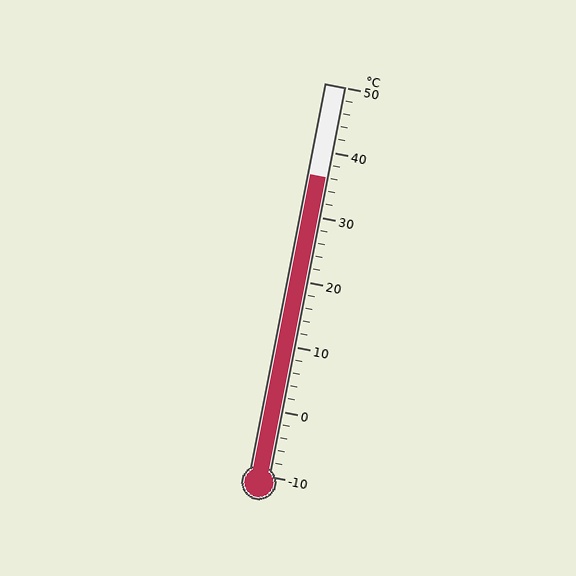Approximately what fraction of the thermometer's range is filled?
The thermometer is filled to approximately 75% of its range.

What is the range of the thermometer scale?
The thermometer scale ranges from -10°C to 50°C.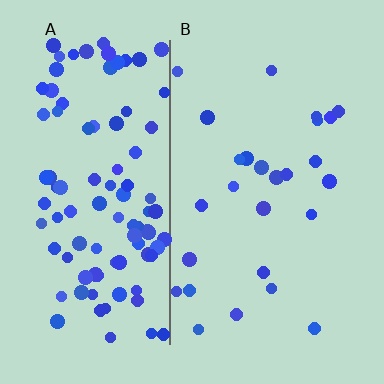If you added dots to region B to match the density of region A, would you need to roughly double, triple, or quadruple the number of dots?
Approximately quadruple.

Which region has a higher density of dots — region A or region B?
A (the left).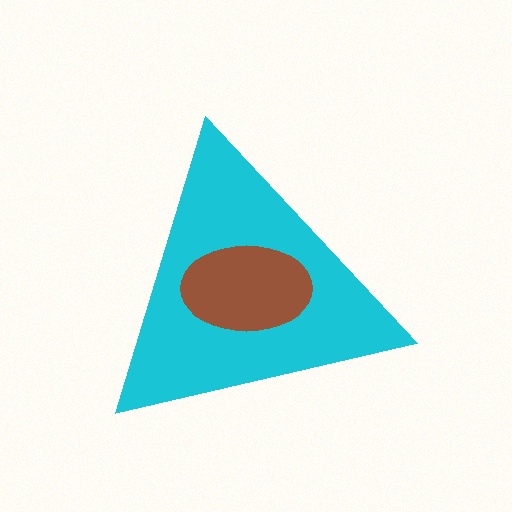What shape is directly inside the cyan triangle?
The brown ellipse.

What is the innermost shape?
The brown ellipse.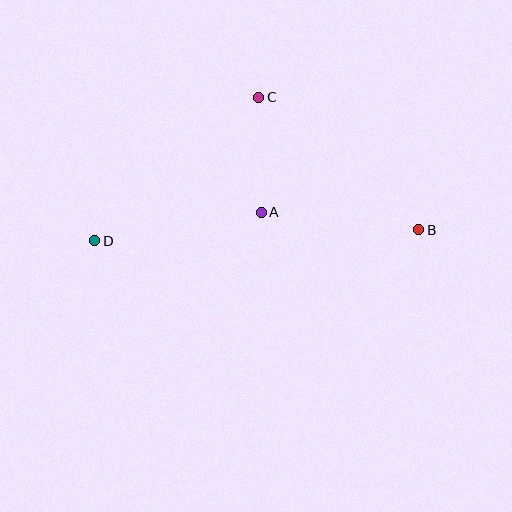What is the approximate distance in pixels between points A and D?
The distance between A and D is approximately 169 pixels.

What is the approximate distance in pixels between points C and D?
The distance between C and D is approximately 218 pixels.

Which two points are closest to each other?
Points A and C are closest to each other.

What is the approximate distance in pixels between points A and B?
The distance between A and B is approximately 158 pixels.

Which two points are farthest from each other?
Points B and D are farthest from each other.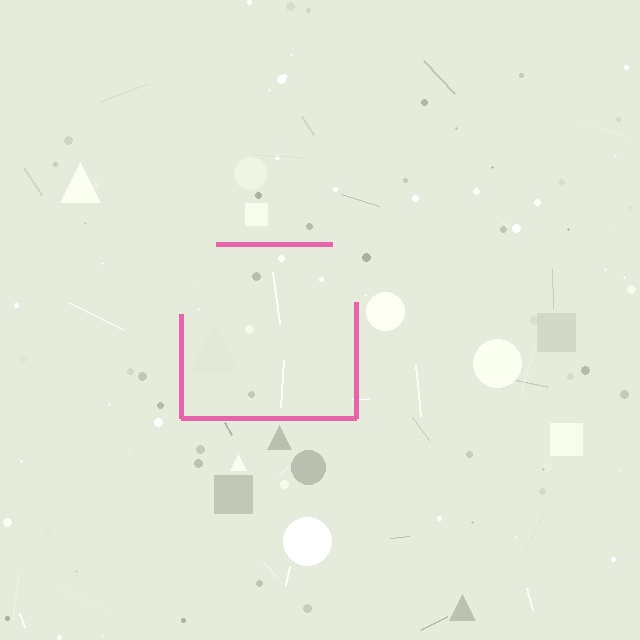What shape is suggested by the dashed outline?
The dashed outline suggests a square.